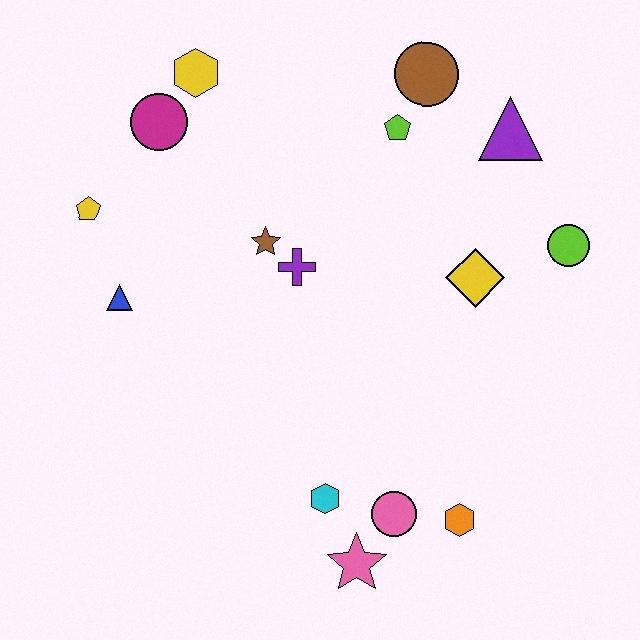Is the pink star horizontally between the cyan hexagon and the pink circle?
Yes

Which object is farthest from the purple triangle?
The pink star is farthest from the purple triangle.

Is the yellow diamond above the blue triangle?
Yes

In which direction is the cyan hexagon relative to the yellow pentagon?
The cyan hexagon is below the yellow pentagon.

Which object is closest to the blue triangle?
The yellow pentagon is closest to the blue triangle.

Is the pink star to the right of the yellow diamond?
No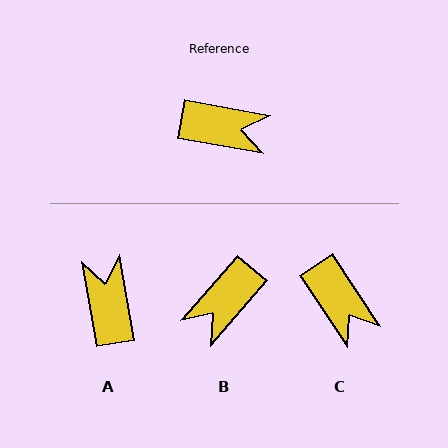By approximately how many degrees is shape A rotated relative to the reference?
Approximately 110 degrees counter-clockwise.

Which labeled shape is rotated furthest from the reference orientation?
B, about 121 degrees away.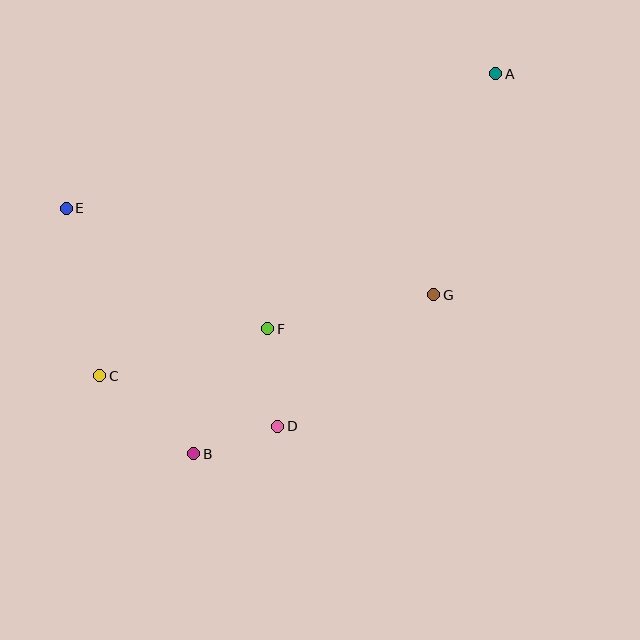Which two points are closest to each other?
Points B and D are closest to each other.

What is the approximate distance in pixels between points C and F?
The distance between C and F is approximately 174 pixels.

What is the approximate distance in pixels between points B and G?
The distance between B and G is approximately 288 pixels.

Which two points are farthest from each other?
Points A and C are farthest from each other.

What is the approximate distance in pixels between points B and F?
The distance between B and F is approximately 145 pixels.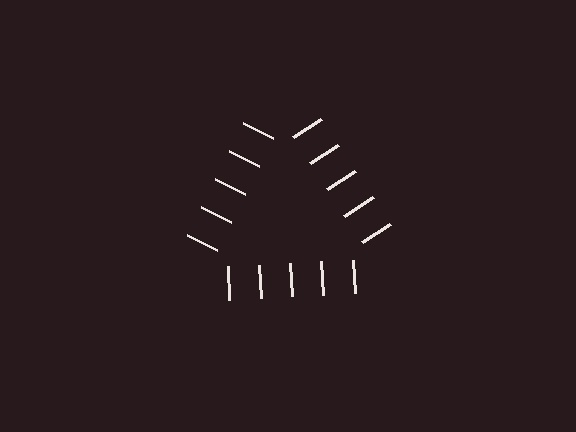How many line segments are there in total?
15 — 5 along each of the 3 edges.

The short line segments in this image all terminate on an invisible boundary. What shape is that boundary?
An illusory triangle — the line segments terminate on its edges but no continuous stroke is drawn.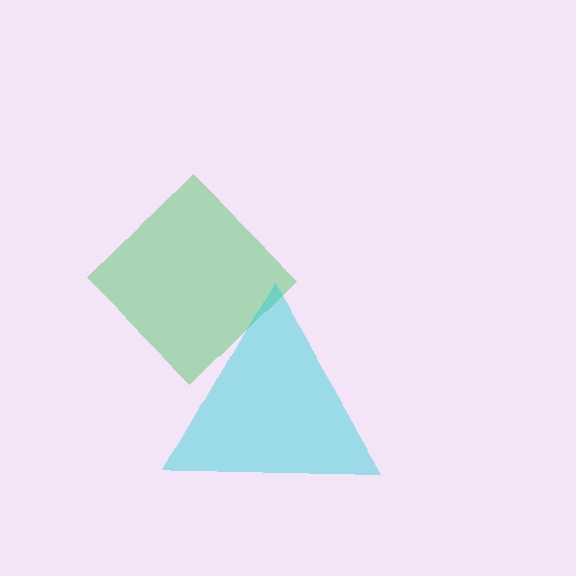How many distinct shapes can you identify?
There are 2 distinct shapes: a green diamond, a cyan triangle.